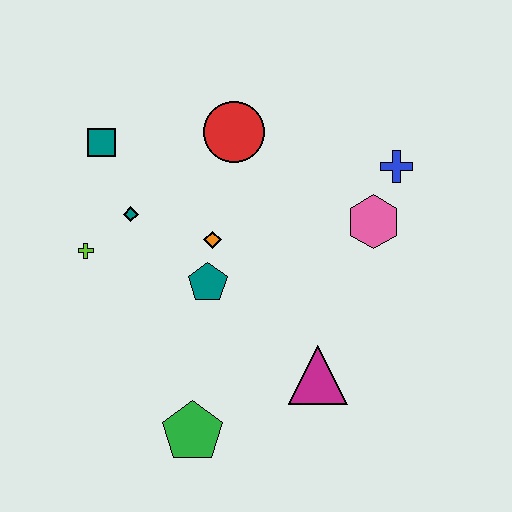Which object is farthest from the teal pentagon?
The blue cross is farthest from the teal pentagon.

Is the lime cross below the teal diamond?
Yes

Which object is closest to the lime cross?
The teal diamond is closest to the lime cross.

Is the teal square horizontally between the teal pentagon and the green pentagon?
No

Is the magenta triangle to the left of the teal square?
No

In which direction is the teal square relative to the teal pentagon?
The teal square is above the teal pentagon.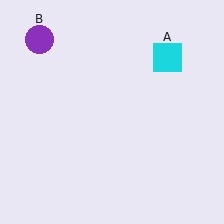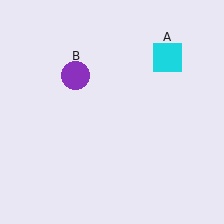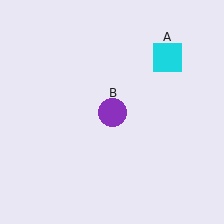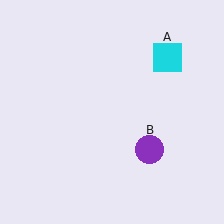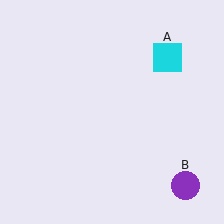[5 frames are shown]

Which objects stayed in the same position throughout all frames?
Cyan square (object A) remained stationary.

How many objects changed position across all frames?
1 object changed position: purple circle (object B).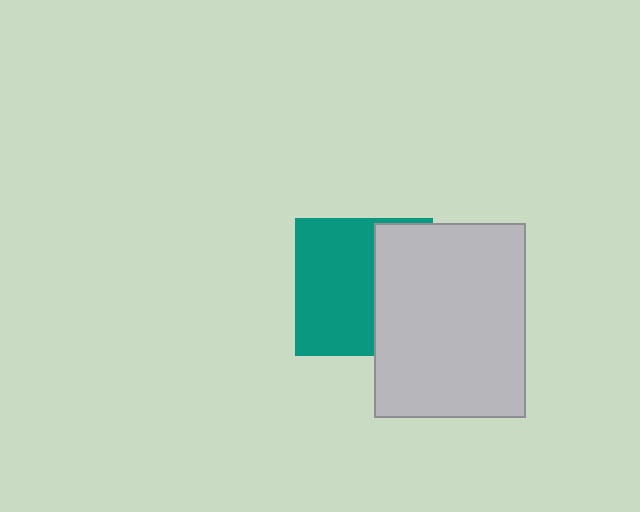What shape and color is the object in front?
The object in front is a light gray rectangle.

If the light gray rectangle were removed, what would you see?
You would see the complete teal square.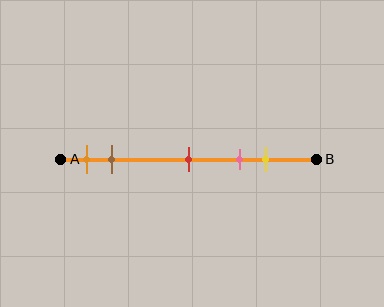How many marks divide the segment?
There are 5 marks dividing the segment.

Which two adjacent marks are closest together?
The orange and brown marks are the closest adjacent pair.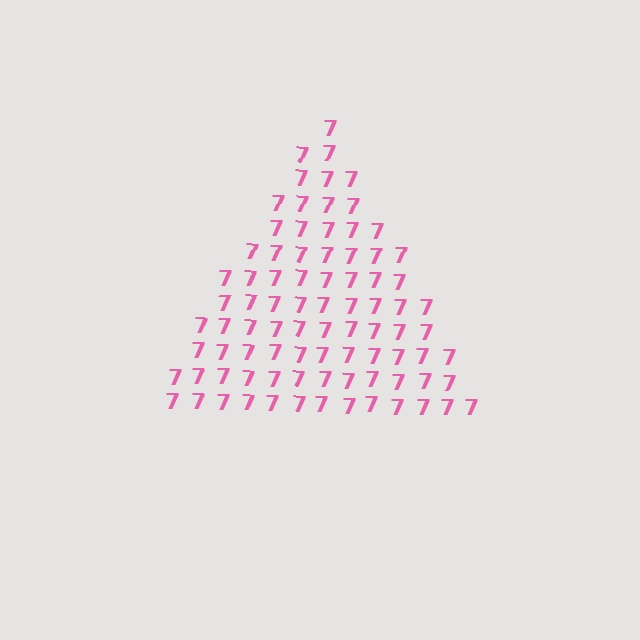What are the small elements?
The small elements are digit 7's.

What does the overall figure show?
The overall figure shows a triangle.